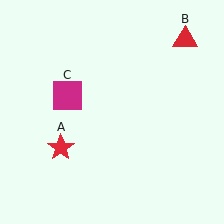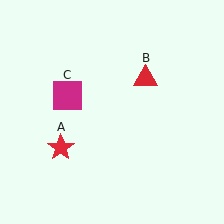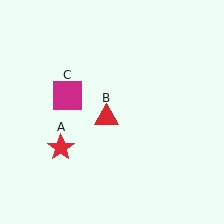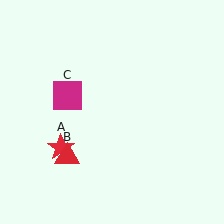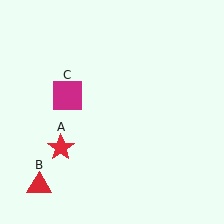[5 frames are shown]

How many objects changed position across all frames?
1 object changed position: red triangle (object B).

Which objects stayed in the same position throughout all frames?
Red star (object A) and magenta square (object C) remained stationary.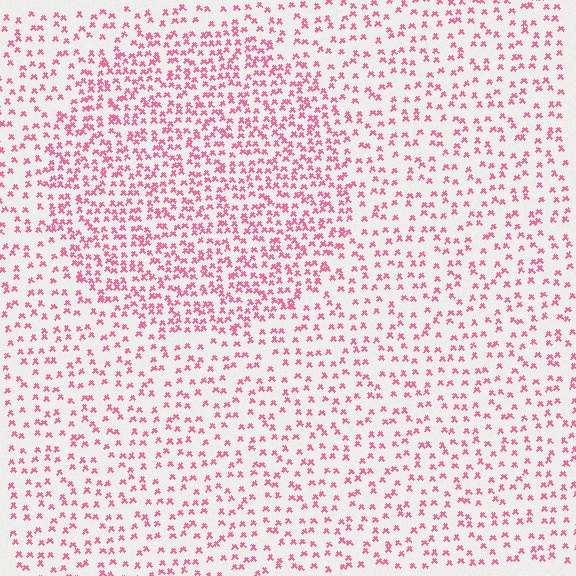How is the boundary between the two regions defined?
The boundary is defined by a change in element density (approximately 1.9x ratio). All elements are the same color, size, and shape.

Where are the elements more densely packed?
The elements are more densely packed inside the circle boundary.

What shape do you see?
I see a circle.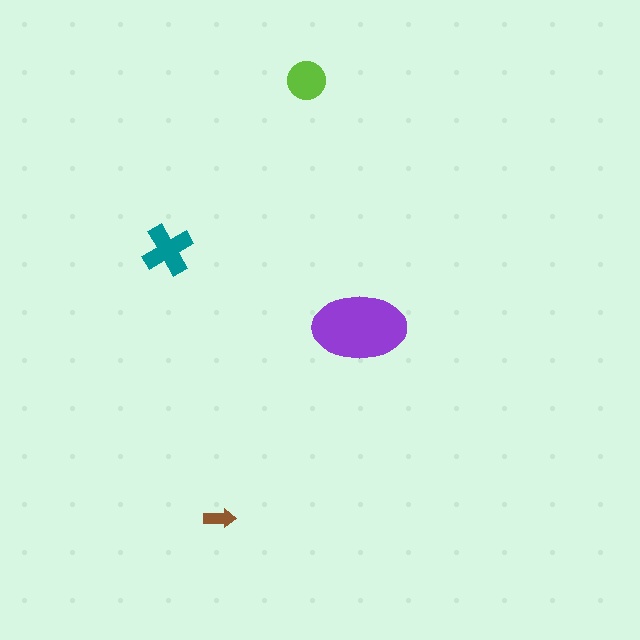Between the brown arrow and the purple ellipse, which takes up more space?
The purple ellipse.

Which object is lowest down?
The brown arrow is bottommost.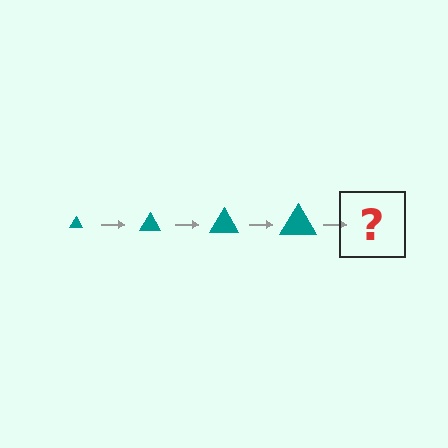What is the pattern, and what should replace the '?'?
The pattern is that the triangle gets progressively larger each step. The '?' should be a teal triangle, larger than the previous one.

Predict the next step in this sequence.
The next step is a teal triangle, larger than the previous one.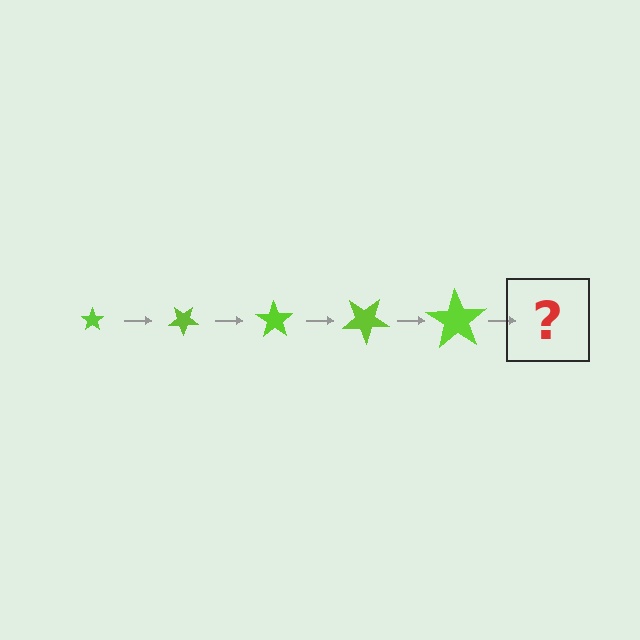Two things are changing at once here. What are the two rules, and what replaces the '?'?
The two rules are that the star grows larger each step and it rotates 35 degrees each step. The '?' should be a star, larger than the previous one and rotated 175 degrees from the start.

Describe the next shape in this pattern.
It should be a star, larger than the previous one and rotated 175 degrees from the start.